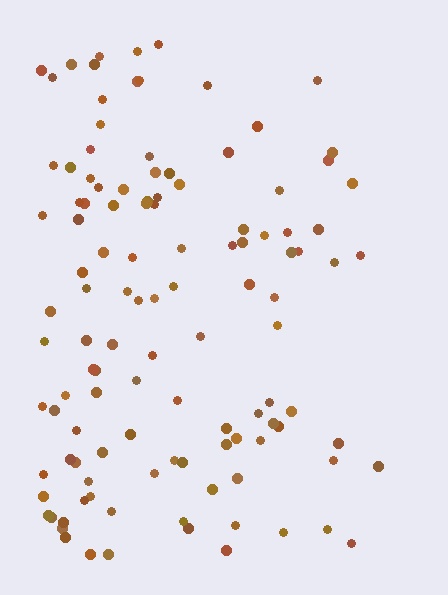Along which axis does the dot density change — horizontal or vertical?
Horizontal.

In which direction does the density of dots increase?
From right to left, with the left side densest.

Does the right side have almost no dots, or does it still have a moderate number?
Still a moderate number, just noticeably fewer than the left.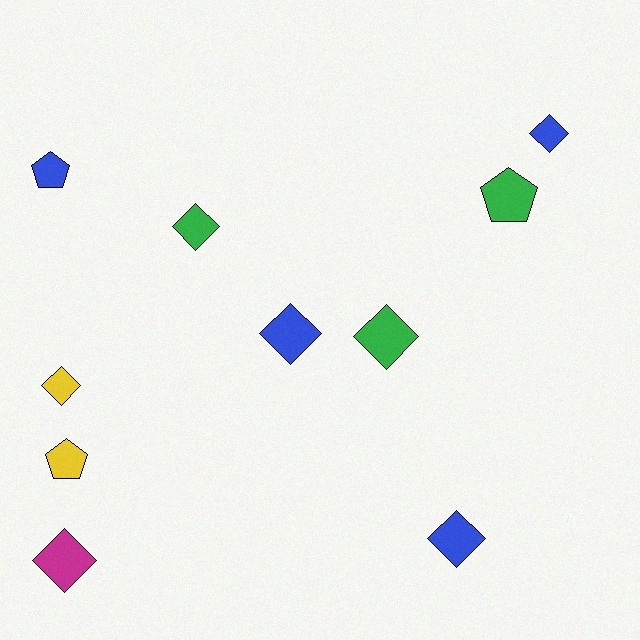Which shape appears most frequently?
Diamond, with 7 objects.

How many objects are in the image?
There are 10 objects.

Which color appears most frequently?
Blue, with 4 objects.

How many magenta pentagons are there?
There are no magenta pentagons.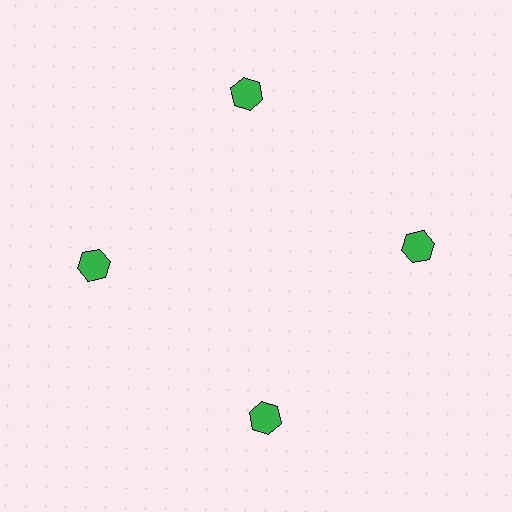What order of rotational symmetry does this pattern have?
This pattern has 4-fold rotational symmetry.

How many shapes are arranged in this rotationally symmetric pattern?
There are 4 shapes, arranged in 4 groups of 1.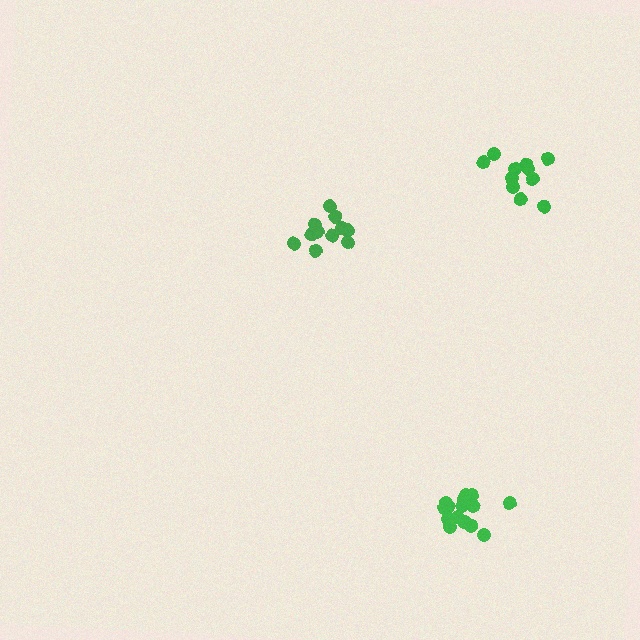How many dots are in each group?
Group 1: 11 dots, Group 2: 16 dots, Group 3: 11 dots (38 total).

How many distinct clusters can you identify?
There are 3 distinct clusters.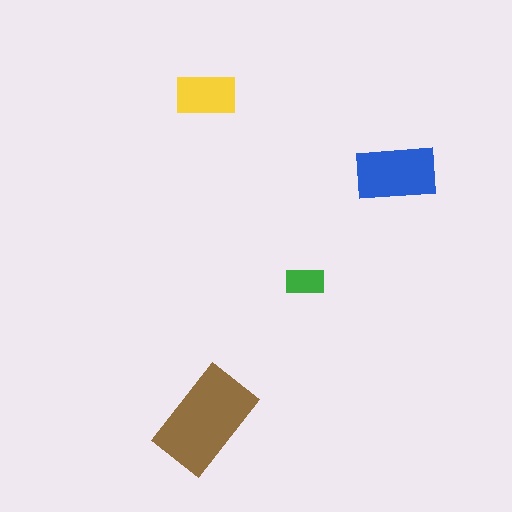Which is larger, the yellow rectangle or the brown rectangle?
The brown one.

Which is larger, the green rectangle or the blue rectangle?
The blue one.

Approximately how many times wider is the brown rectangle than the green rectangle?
About 2.5 times wider.